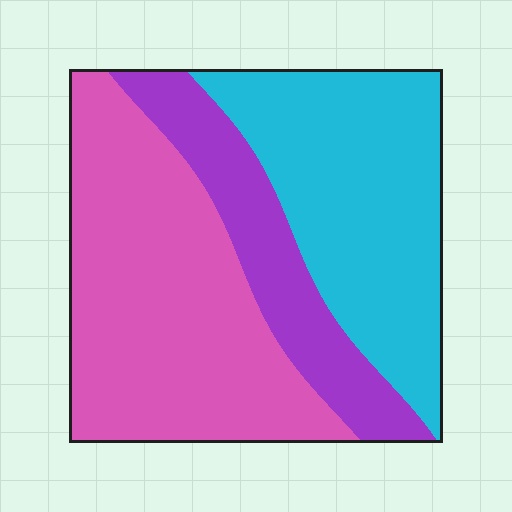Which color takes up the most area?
Pink, at roughly 45%.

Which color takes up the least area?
Purple, at roughly 20%.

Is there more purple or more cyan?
Cyan.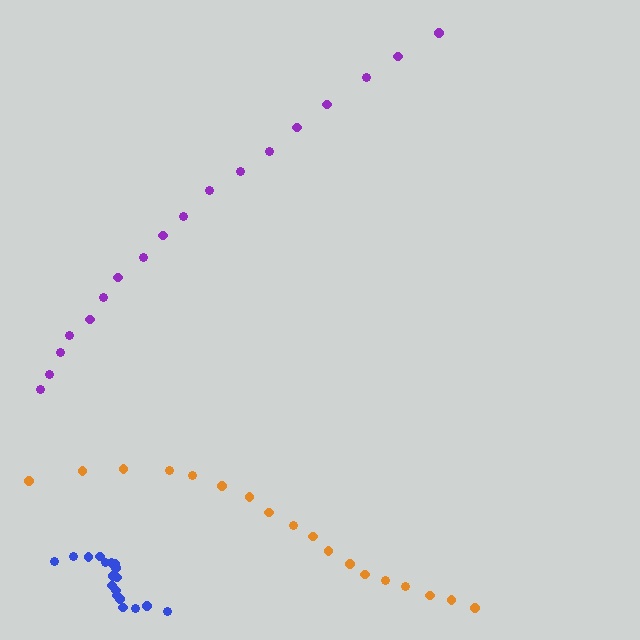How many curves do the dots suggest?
There are 3 distinct paths.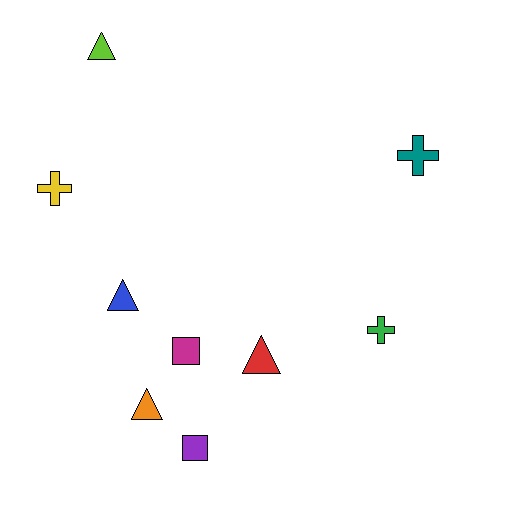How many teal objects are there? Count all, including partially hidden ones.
There is 1 teal object.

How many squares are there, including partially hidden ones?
There are 2 squares.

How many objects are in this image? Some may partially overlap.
There are 9 objects.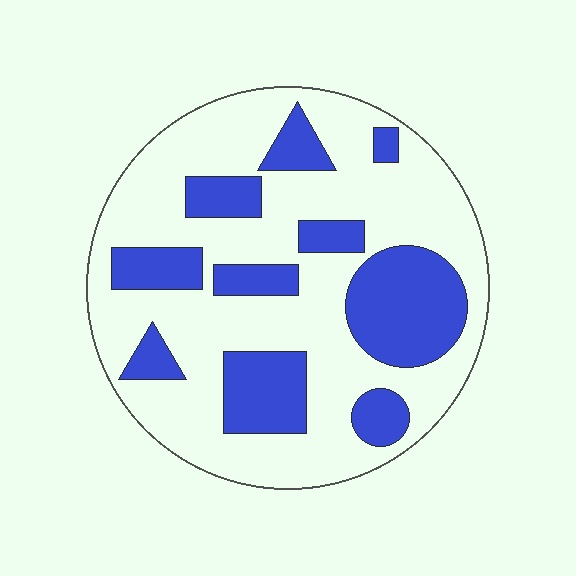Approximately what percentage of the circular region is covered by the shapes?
Approximately 30%.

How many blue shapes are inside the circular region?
10.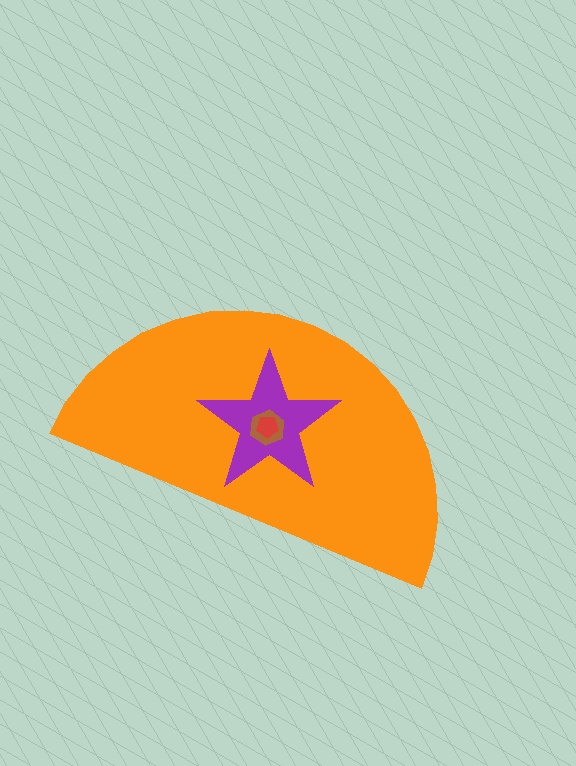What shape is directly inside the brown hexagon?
The red pentagon.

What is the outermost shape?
The orange semicircle.